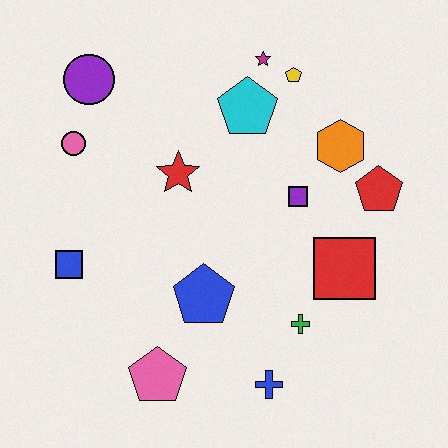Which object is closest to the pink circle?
The purple circle is closest to the pink circle.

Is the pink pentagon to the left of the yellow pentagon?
Yes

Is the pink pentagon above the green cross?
No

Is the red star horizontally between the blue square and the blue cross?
Yes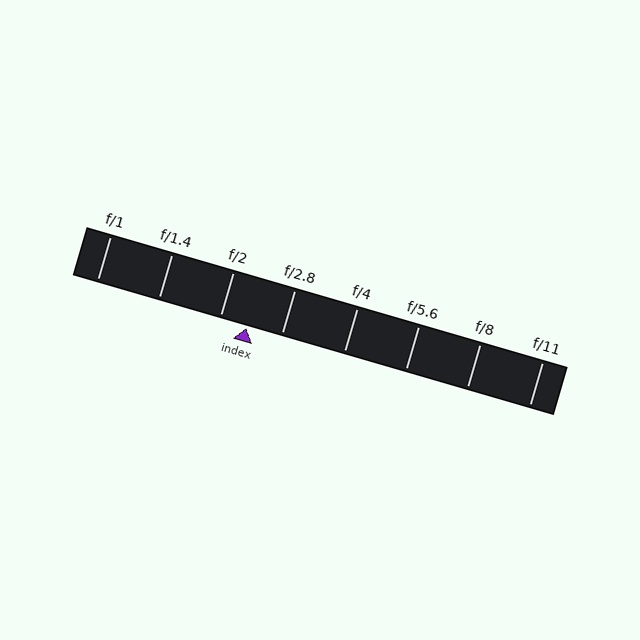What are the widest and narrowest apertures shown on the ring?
The widest aperture shown is f/1 and the narrowest is f/11.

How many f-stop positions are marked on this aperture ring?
There are 8 f-stop positions marked.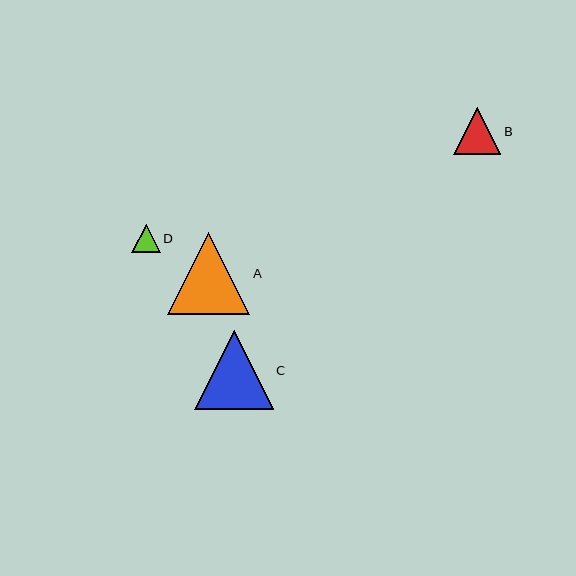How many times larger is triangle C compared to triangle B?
Triangle C is approximately 1.7 times the size of triangle B.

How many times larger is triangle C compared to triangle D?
Triangle C is approximately 2.8 times the size of triangle D.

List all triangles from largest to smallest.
From largest to smallest: A, C, B, D.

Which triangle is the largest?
Triangle A is the largest with a size of approximately 82 pixels.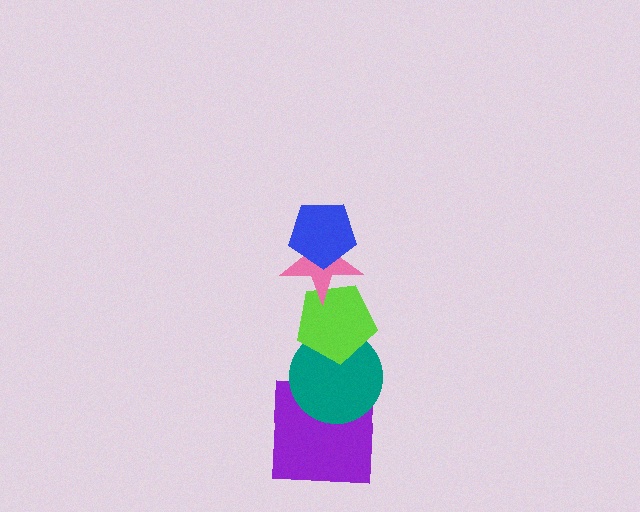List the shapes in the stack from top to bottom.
From top to bottom: the blue pentagon, the pink star, the lime pentagon, the teal circle, the purple square.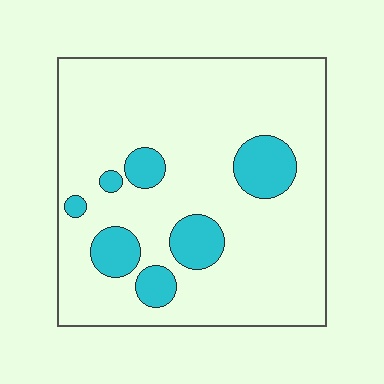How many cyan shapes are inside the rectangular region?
7.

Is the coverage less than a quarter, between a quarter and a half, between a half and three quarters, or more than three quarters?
Less than a quarter.